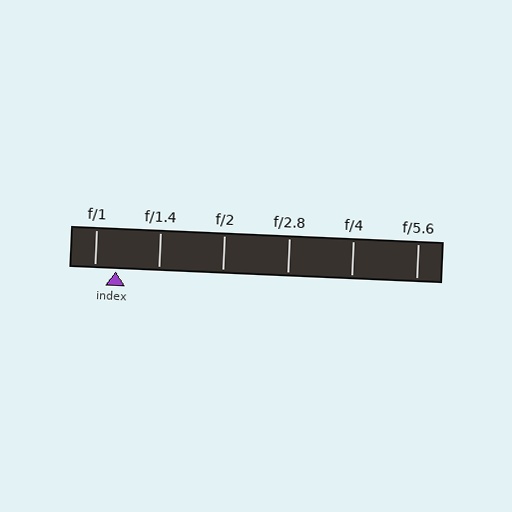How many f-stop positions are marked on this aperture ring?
There are 6 f-stop positions marked.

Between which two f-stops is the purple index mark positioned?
The index mark is between f/1 and f/1.4.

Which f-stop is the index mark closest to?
The index mark is closest to f/1.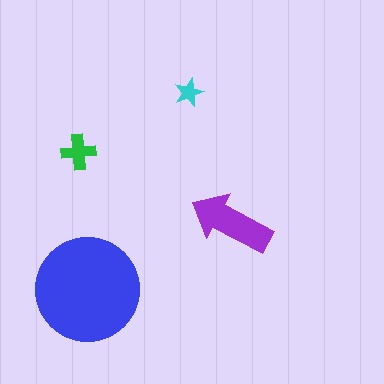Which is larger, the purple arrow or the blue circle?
The blue circle.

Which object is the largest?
The blue circle.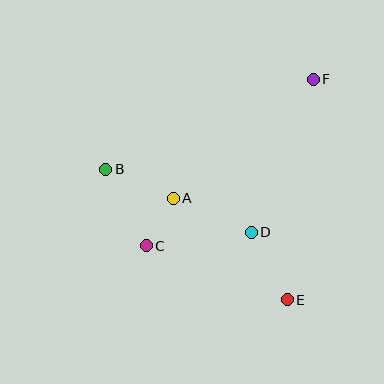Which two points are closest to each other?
Points A and C are closest to each other.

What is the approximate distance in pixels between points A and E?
The distance between A and E is approximately 153 pixels.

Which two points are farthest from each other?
Points C and F are farthest from each other.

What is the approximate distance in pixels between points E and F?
The distance between E and F is approximately 222 pixels.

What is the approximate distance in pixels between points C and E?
The distance between C and E is approximately 151 pixels.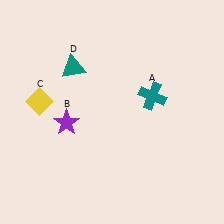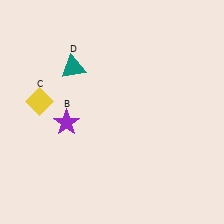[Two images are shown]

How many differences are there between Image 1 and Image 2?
There is 1 difference between the two images.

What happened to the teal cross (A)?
The teal cross (A) was removed in Image 2. It was in the top-right area of Image 1.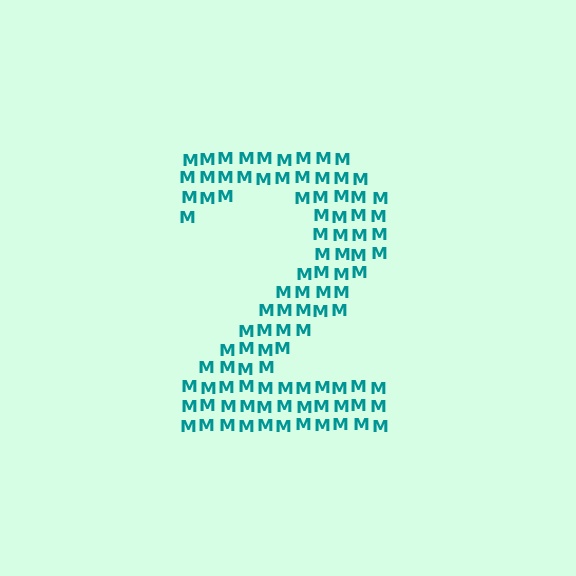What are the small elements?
The small elements are letter M's.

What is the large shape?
The large shape is the digit 2.